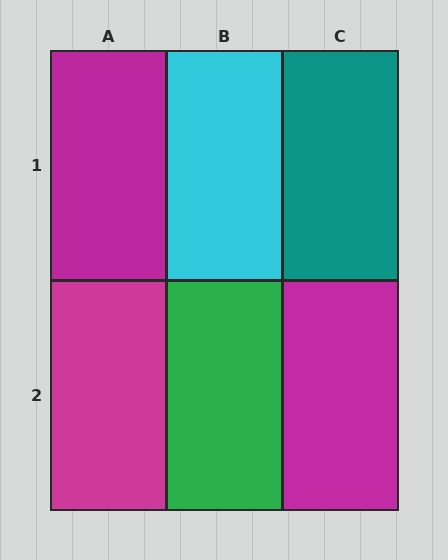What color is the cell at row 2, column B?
Green.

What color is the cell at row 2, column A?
Magenta.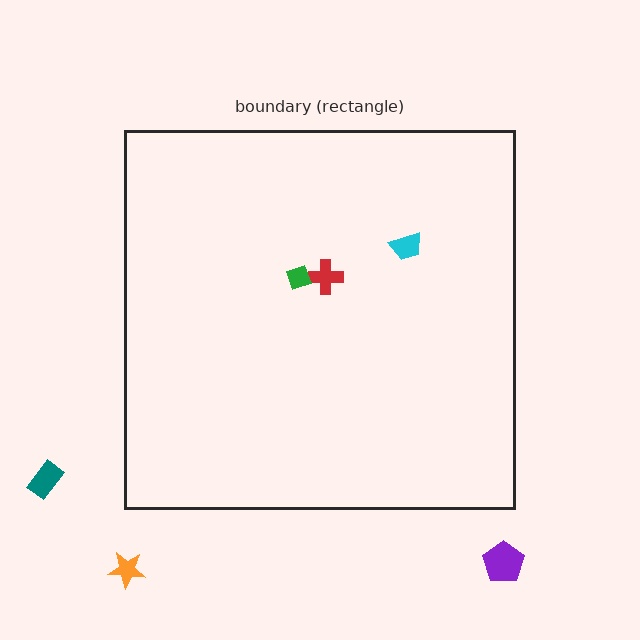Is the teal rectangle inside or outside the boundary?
Outside.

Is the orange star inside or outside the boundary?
Outside.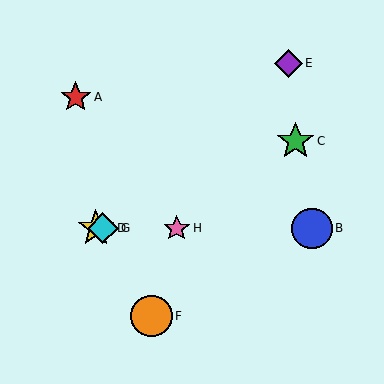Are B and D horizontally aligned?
Yes, both are at y≈228.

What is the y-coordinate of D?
Object D is at y≈228.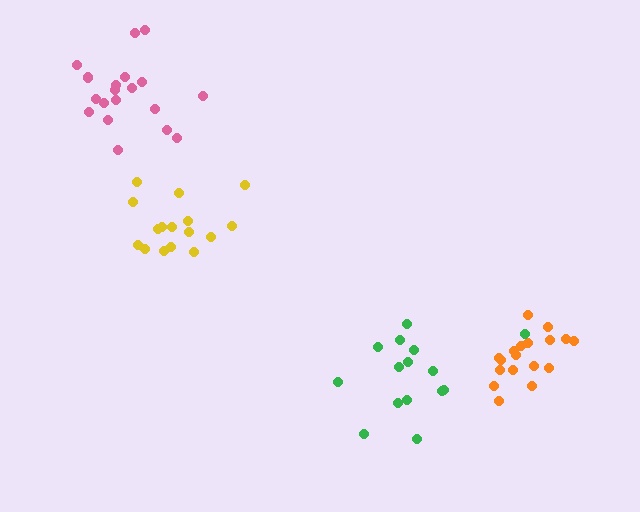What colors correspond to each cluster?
The clusters are colored: orange, yellow, pink, green.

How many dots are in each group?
Group 1: 18 dots, Group 2: 16 dots, Group 3: 19 dots, Group 4: 15 dots (68 total).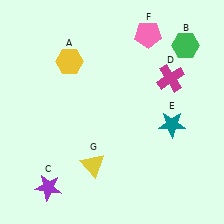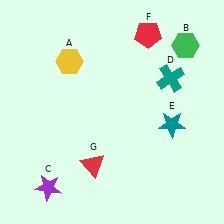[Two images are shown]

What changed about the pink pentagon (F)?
In Image 1, F is pink. In Image 2, it changed to red.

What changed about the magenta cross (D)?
In Image 1, D is magenta. In Image 2, it changed to teal.